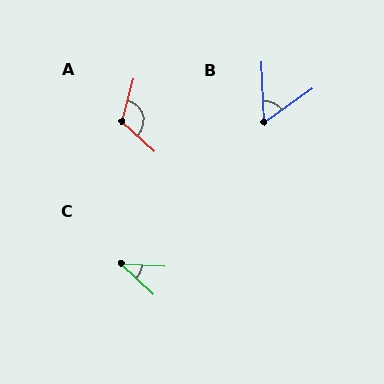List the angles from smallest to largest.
C (41°), B (56°), A (117°).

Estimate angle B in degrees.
Approximately 56 degrees.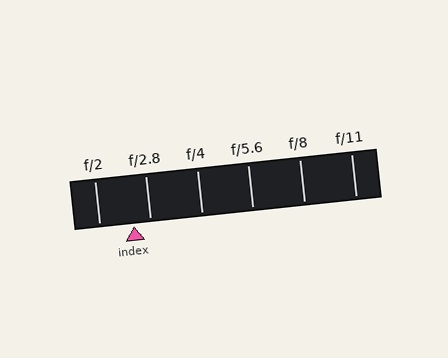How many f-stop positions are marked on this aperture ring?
There are 6 f-stop positions marked.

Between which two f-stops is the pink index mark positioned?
The index mark is between f/2 and f/2.8.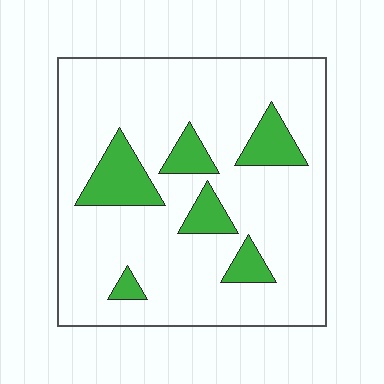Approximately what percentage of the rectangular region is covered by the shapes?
Approximately 15%.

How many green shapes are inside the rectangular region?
6.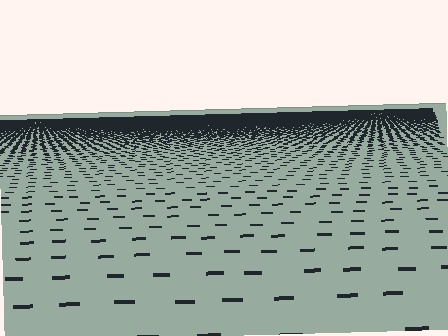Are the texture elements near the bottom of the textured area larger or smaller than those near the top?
Larger. Near the bottom, elements are closer to the viewer and appear at a bigger on-screen size.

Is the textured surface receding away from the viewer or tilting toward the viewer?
The surface is receding away from the viewer. Texture elements get smaller and denser toward the top.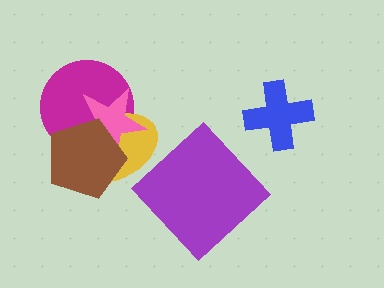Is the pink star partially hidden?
Yes, it is partially covered by another shape.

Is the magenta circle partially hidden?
Yes, it is partially covered by another shape.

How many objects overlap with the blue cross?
0 objects overlap with the blue cross.